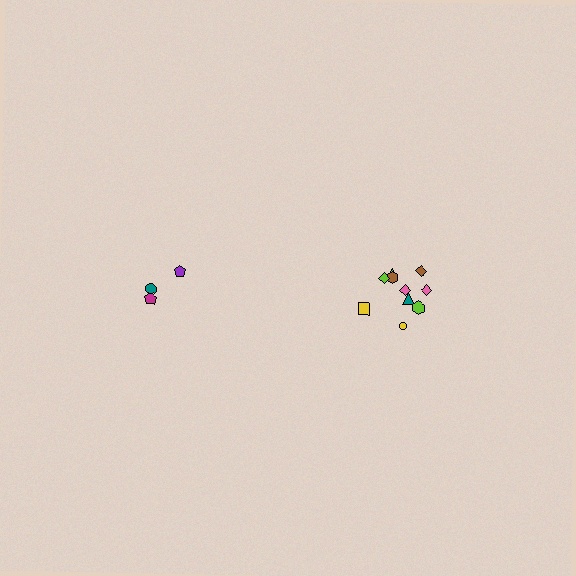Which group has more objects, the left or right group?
The right group.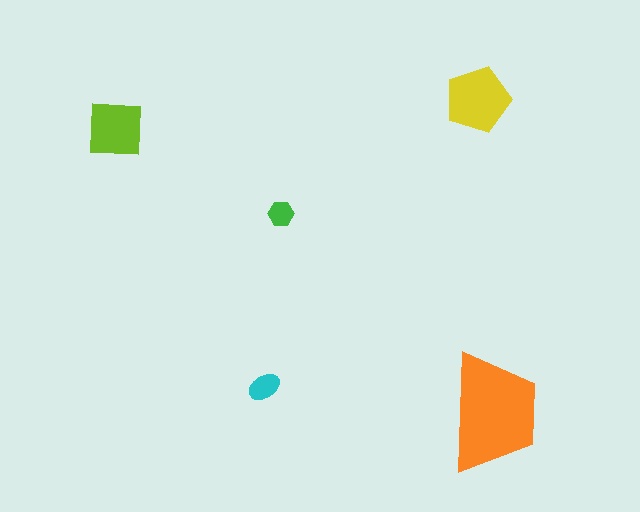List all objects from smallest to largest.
The green hexagon, the cyan ellipse, the lime square, the yellow pentagon, the orange trapezoid.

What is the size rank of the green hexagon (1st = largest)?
5th.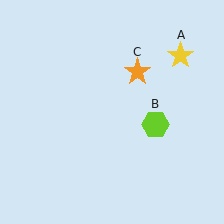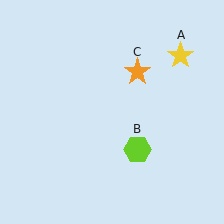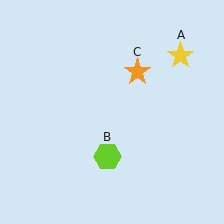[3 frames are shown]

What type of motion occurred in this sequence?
The lime hexagon (object B) rotated clockwise around the center of the scene.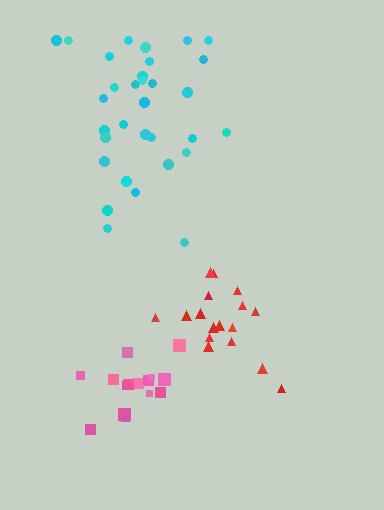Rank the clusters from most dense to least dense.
pink, red, cyan.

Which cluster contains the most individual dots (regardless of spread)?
Cyan (32).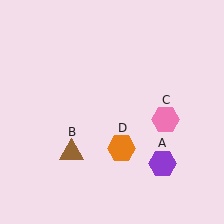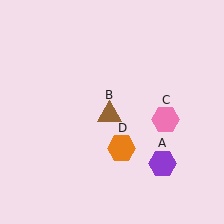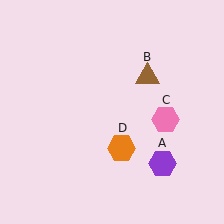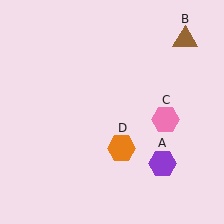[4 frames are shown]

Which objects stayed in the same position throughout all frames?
Purple hexagon (object A) and pink hexagon (object C) and orange hexagon (object D) remained stationary.